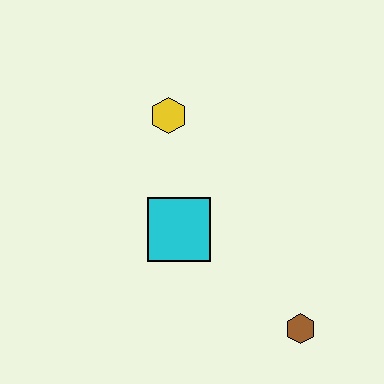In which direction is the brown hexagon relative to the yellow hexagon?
The brown hexagon is below the yellow hexagon.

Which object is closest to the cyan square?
The yellow hexagon is closest to the cyan square.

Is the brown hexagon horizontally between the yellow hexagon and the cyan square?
No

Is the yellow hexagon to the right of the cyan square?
No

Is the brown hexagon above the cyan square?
No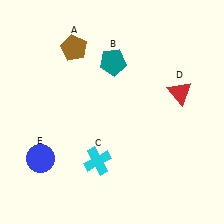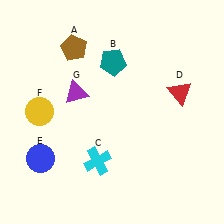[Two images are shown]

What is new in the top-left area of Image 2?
A purple triangle (G) was added in the top-left area of Image 2.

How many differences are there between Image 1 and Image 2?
There are 2 differences between the two images.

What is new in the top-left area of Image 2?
A yellow circle (F) was added in the top-left area of Image 2.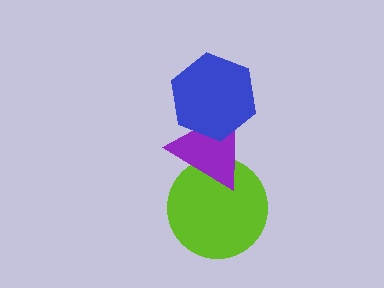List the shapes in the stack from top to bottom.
From top to bottom: the blue hexagon, the purple triangle, the lime circle.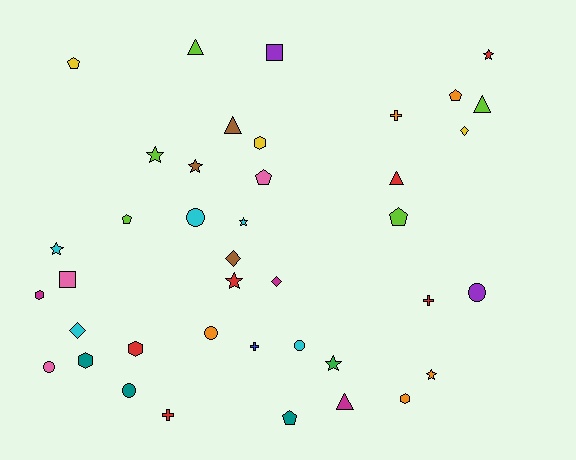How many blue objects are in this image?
There is 1 blue object.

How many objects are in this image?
There are 40 objects.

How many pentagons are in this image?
There are 6 pentagons.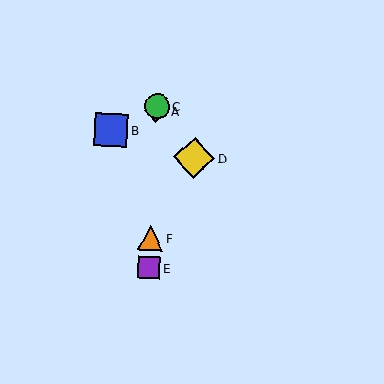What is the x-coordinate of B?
Object B is at x≈111.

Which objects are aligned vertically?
Objects A, C, E, F are aligned vertically.